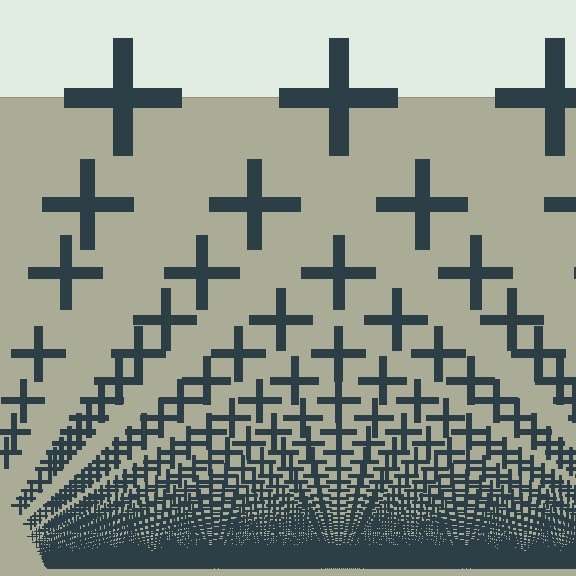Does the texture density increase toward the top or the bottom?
Density increases toward the bottom.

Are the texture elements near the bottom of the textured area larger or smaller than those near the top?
Smaller. The gradient is inverted — elements near the bottom are smaller and denser.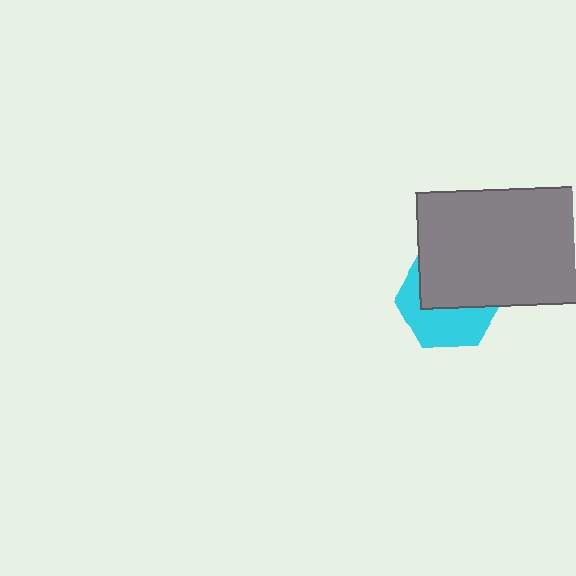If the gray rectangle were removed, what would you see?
You would see the complete cyan hexagon.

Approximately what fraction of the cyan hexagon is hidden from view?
Roughly 53% of the cyan hexagon is hidden behind the gray rectangle.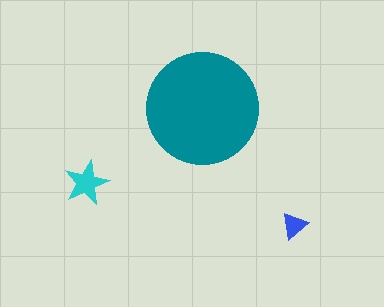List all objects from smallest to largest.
The blue triangle, the cyan star, the teal circle.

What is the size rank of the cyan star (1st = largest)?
2nd.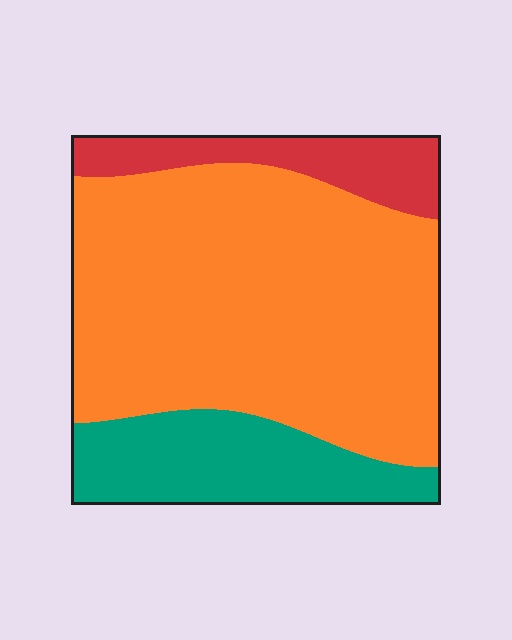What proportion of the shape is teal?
Teal takes up about one fifth (1/5) of the shape.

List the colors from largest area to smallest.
From largest to smallest: orange, teal, red.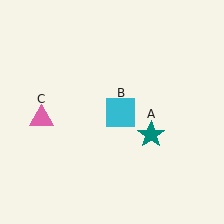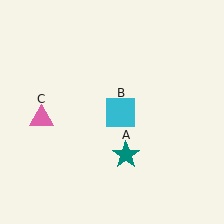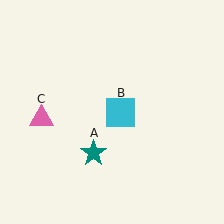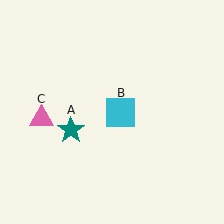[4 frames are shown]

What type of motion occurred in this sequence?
The teal star (object A) rotated clockwise around the center of the scene.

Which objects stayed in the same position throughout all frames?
Cyan square (object B) and pink triangle (object C) remained stationary.